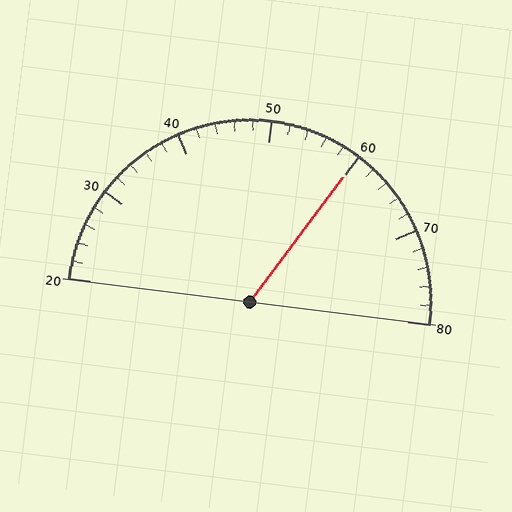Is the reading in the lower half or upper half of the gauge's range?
The reading is in the upper half of the range (20 to 80).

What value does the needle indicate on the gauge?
The needle indicates approximately 60.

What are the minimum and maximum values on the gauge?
The gauge ranges from 20 to 80.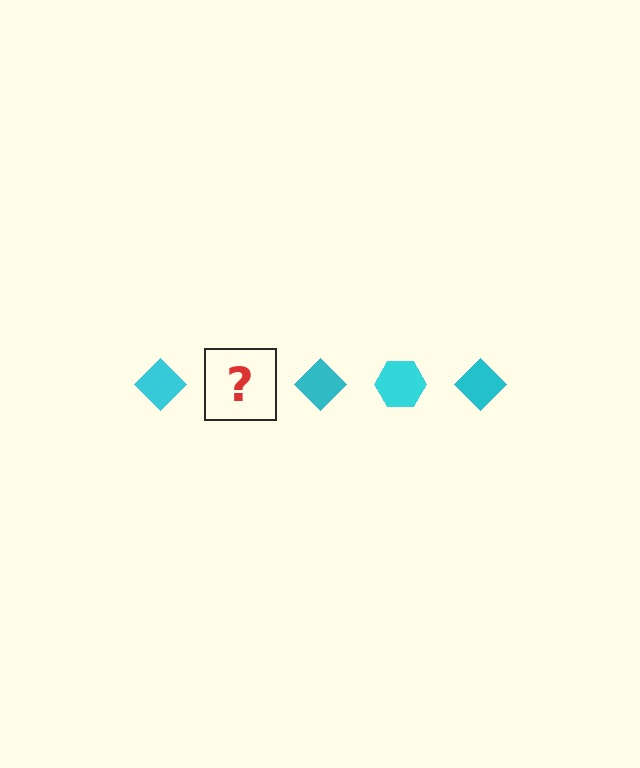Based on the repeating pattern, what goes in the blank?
The blank should be a cyan hexagon.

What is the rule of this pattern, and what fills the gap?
The rule is that the pattern cycles through diamond, hexagon shapes in cyan. The gap should be filled with a cyan hexagon.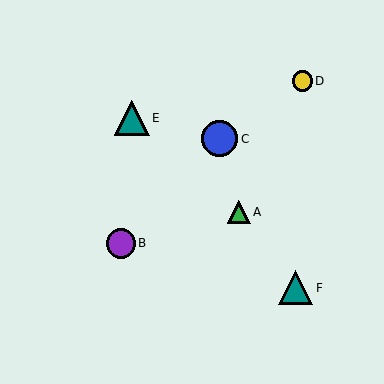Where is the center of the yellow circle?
The center of the yellow circle is at (302, 81).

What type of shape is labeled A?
Shape A is a green triangle.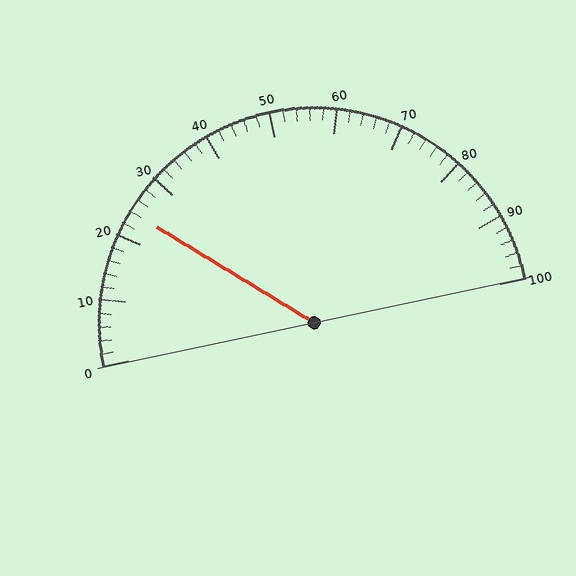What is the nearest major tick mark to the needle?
The nearest major tick mark is 20.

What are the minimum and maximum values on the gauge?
The gauge ranges from 0 to 100.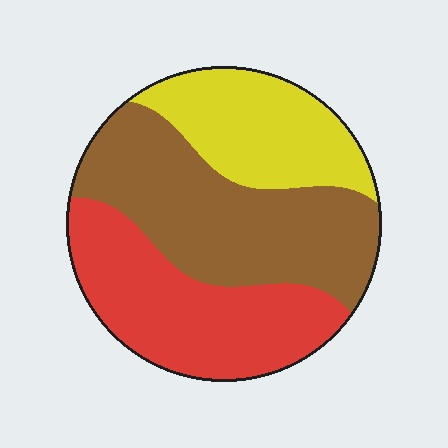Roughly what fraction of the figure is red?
Red takes up about one third (1/3) of the figure.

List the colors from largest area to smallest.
From largest to smallest: brown, red, yellow.